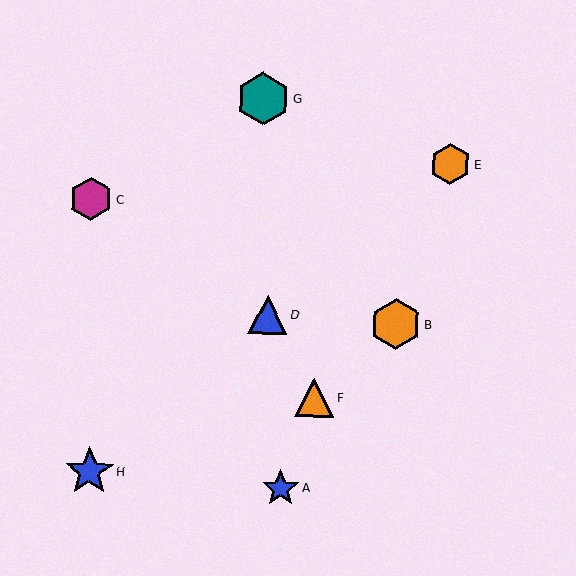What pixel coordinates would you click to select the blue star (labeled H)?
Click at (89, 472) to select the blue star H.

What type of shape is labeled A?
Shape A is a blue star.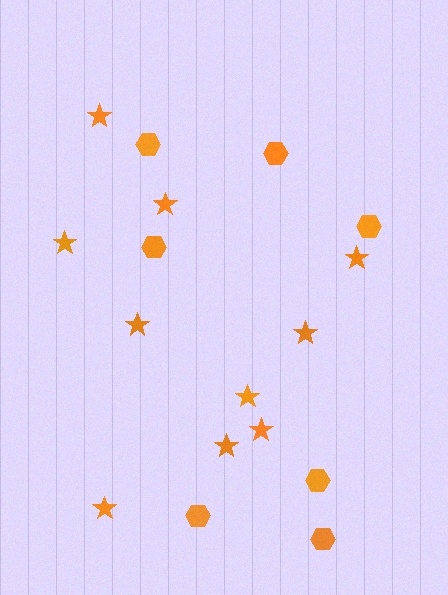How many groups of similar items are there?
There are 2 groups: one group of hexagons (7) and one group of stars (10).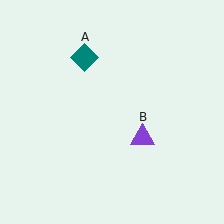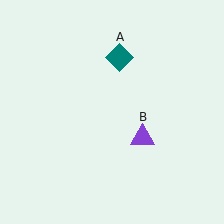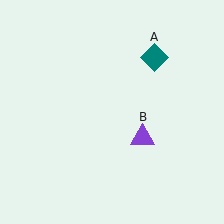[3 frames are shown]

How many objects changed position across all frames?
1 object changed position: teal diamond (object A).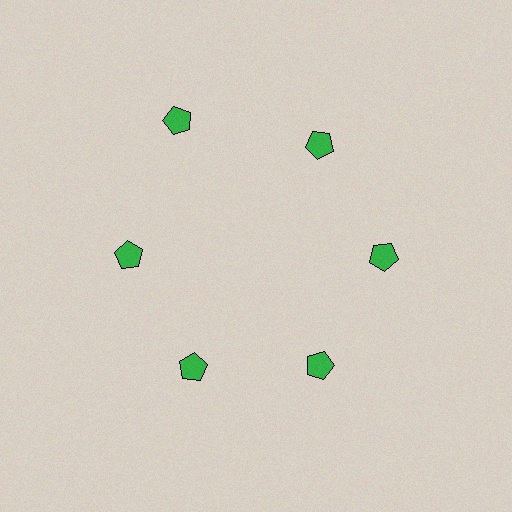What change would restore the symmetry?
The symmetry would be restored by moving it inward, back onto the ring so that all 6 pentagons sit at equal angles and equal distance from the center.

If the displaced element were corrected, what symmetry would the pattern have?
It would have 6-fold rotational symmetry — the pattern would map onto itself every 60 degrees.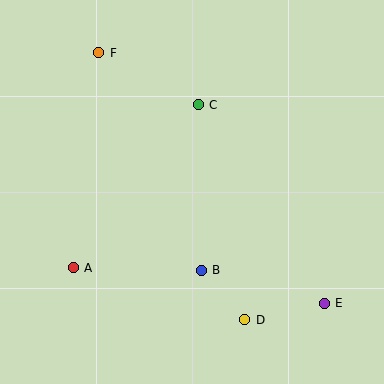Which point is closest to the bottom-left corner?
Point A is closest to the bottom-left corner.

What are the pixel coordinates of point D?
Point D is at (245, 320).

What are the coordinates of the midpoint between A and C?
The midpoint between A and C is at (136, 186).